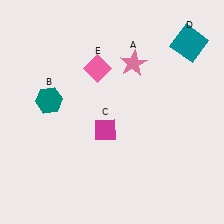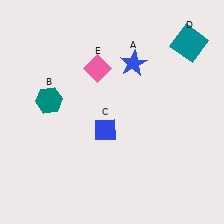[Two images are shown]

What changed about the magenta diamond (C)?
In Image 1, C is magenta. In Image 2, it changed to blue.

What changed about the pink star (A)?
In Image 1, A is pink. In Image 2, it changed to blue.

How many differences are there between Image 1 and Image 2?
There are 2 differences between the two images.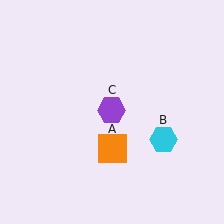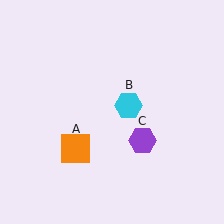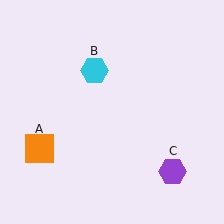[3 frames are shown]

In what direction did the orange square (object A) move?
The orange square (object A) moved left.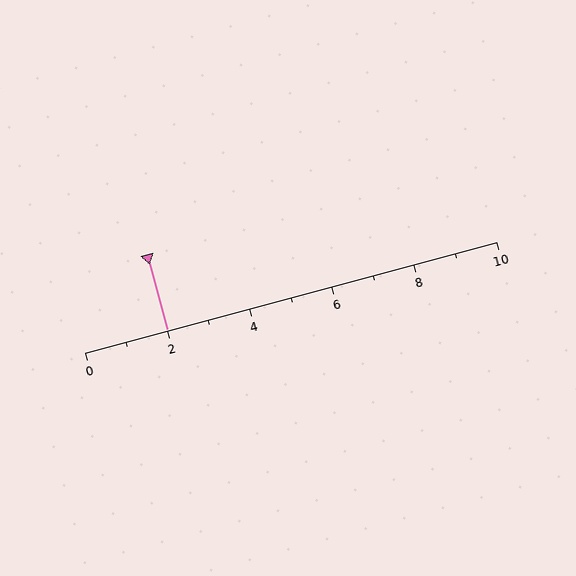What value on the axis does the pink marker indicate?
The marker indicates approximately 2.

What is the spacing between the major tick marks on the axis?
The major ticks are spaced 2 apart.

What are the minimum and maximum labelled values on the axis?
The axis runs from 0 to 10.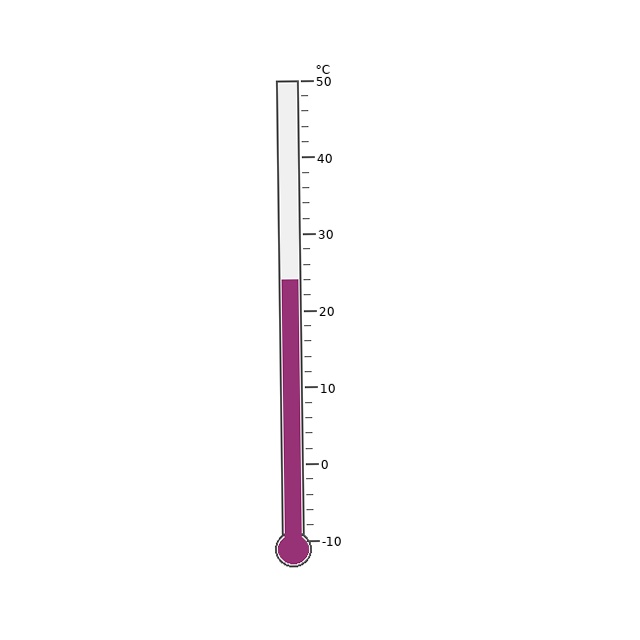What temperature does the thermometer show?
The thermometer shows approximately 24°C.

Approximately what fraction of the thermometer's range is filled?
The thermometer is filled to approximately 55% of its range.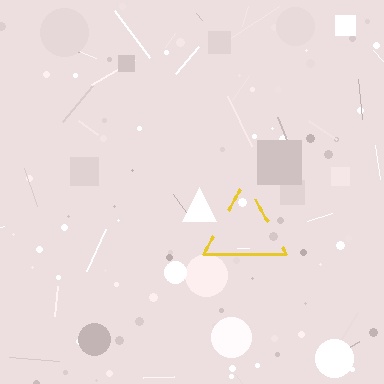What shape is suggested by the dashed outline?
The dashed outline suggests a triangle.